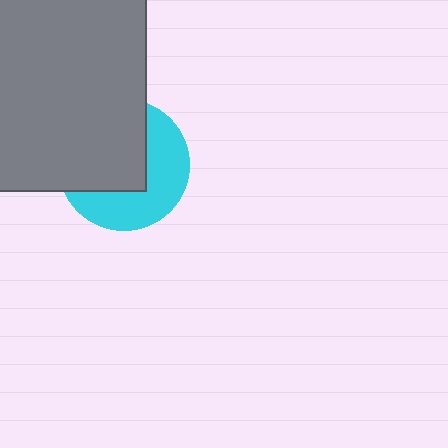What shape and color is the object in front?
The object in front is a gray square.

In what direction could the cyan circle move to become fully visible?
The cyan circle could move toward the lower-right. That would shift it out from behind the gray square entirely.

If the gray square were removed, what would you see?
You would see the complete cyan circle.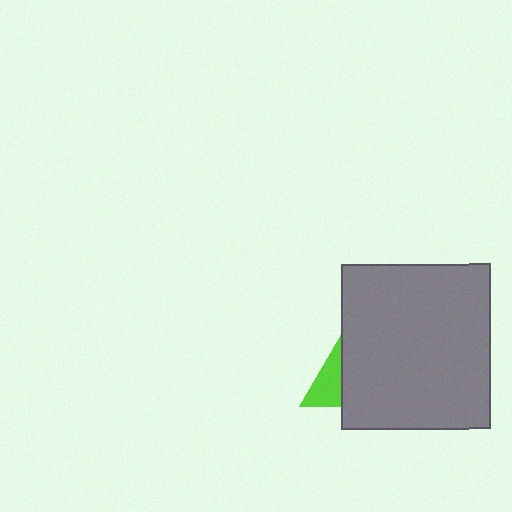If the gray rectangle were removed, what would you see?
You would see the complete lime triangle.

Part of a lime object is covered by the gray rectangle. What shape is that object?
It is a triangle.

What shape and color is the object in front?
The object in front is a gray rectangle.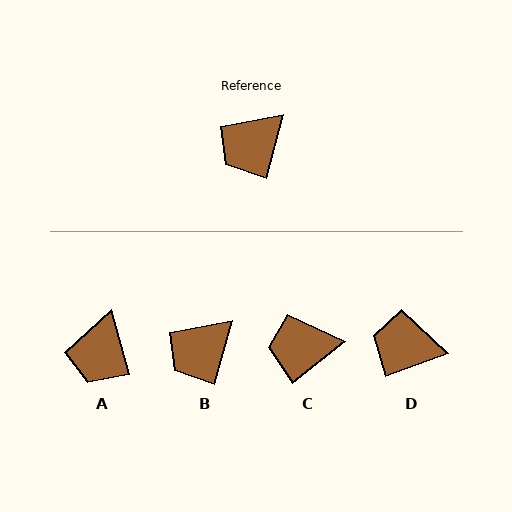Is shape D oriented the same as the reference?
No, it is off by about 55 degrees.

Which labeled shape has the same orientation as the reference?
B.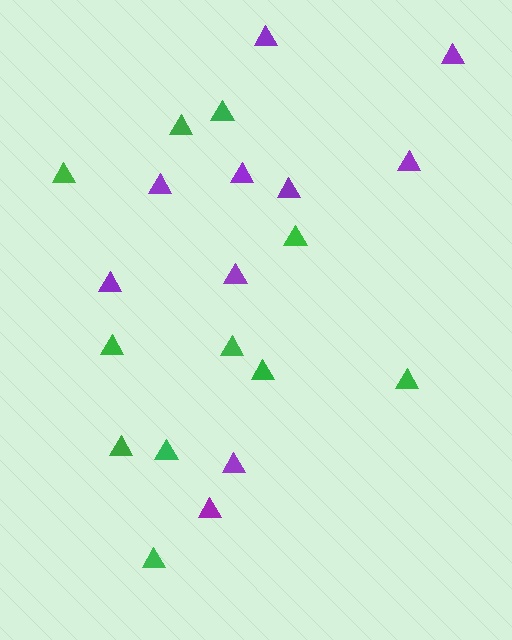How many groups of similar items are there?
There are 2 groups: one group of green triangles (11) and one group of purple triangles (10).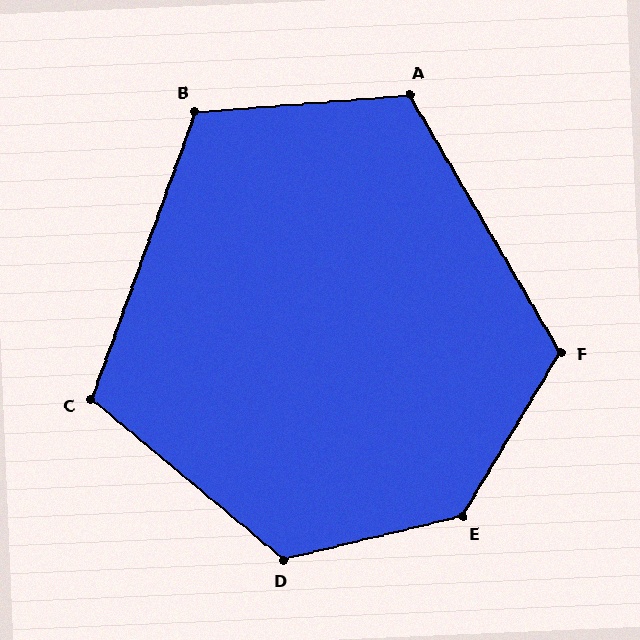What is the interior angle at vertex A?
Approximately 116 degrees (obtuse).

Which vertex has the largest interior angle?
E, at approximately 134 degrees.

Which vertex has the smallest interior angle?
C, at approximately 110 degrees.